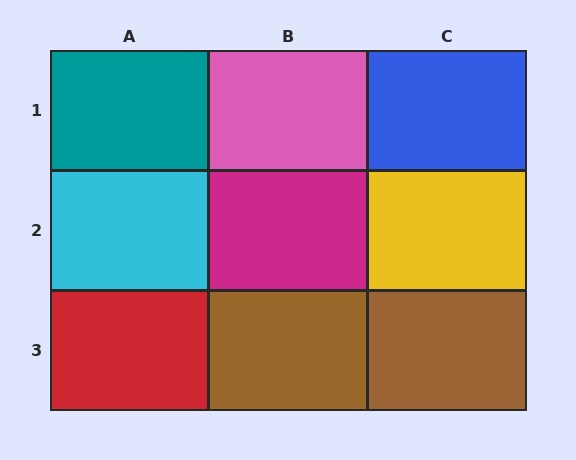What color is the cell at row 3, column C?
Brown.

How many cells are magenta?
1 cell is magenta.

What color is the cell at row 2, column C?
Yellow.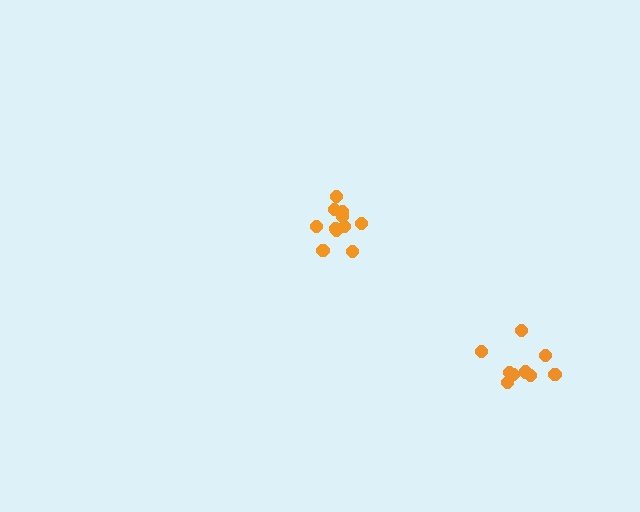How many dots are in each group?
Group 1: 11 dots, Group 2: 9 dots (20 total).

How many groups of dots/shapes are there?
There are 2 groups.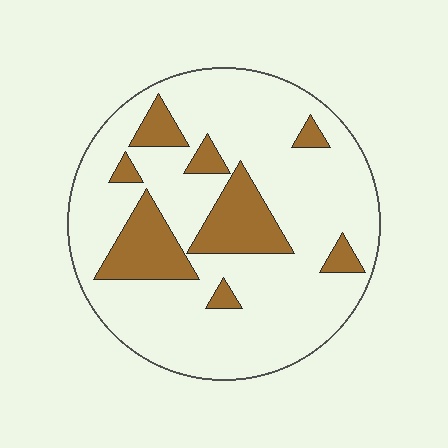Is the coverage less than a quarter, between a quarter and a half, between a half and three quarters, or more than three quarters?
Less than a quarter.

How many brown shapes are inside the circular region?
8.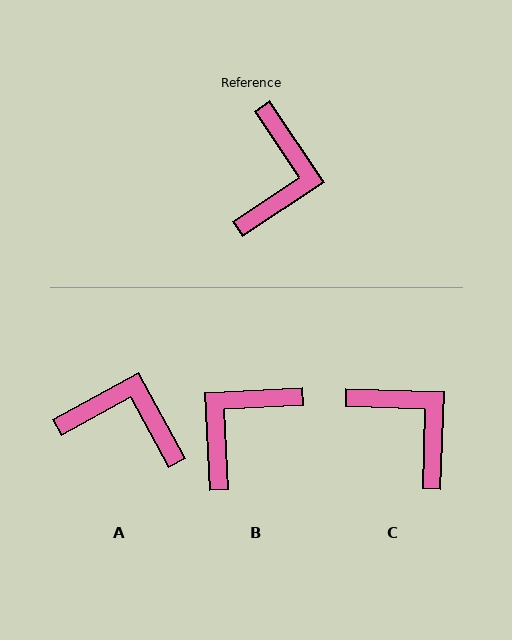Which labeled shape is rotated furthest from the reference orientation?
B, about 149 degrees away.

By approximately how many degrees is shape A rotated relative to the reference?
Approximately 85 degrees counter-clockwise.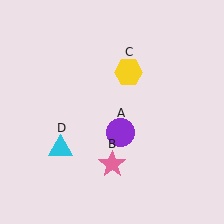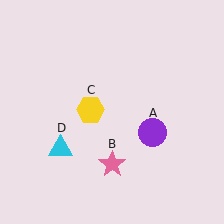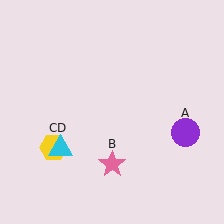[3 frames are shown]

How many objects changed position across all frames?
2 objects changed position: purple circle (object A), yellow hexagon (object C).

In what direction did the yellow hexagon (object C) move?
The yellow hexagon (object C) moved down and to the left.